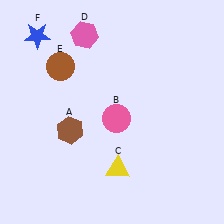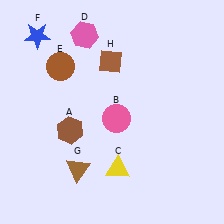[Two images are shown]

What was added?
A brown triangle (G), a brown diamond (H) were added in Image 2.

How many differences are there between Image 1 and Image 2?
There are 2 differences between the two images.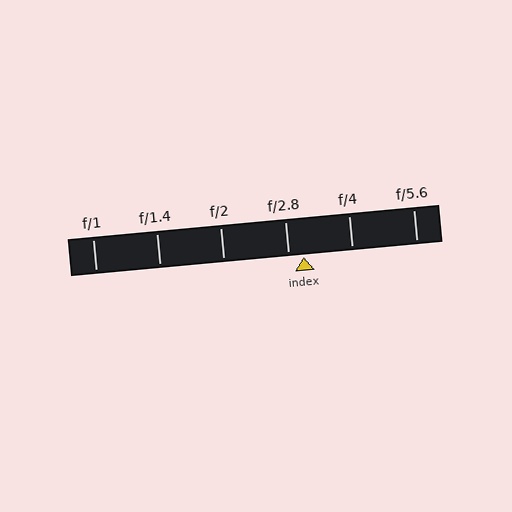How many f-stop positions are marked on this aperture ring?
There are 6 f-stop positions marked.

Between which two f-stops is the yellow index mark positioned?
The index mark is between f/2.8 and f/4.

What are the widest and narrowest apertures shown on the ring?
The widest aperture shown is f/1 and the narrowest is f/5.6.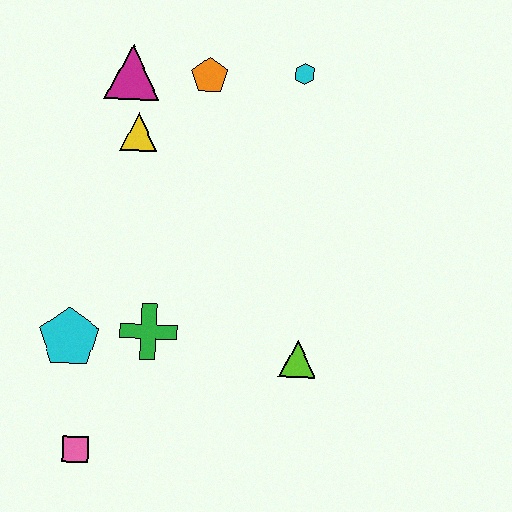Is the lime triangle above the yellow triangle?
No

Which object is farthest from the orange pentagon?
The pink square is farthest from the orange pentagon.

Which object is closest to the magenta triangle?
The yellow triangle is closest to the magenta triangle.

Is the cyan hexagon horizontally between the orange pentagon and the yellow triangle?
No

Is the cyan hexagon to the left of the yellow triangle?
No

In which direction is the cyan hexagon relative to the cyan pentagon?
The cyan hexagon is above the cyan pentagon.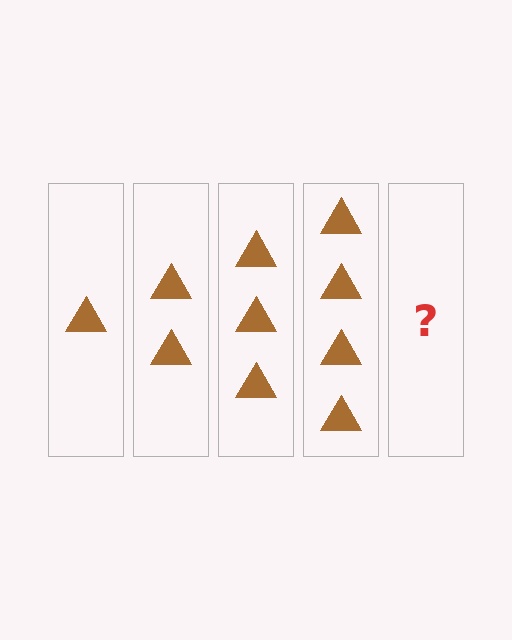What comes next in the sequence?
The next element should be 5 triangles.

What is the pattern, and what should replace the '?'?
The pattern is that each step adds one more triangle. The '?' should be 5 triangles.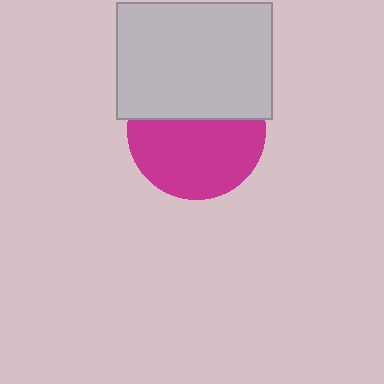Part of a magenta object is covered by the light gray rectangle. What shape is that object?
It is a circle.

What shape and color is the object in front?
The object in front is a light gray rectangle.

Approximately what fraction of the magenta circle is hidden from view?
Roughly 41% of the magenta circle is hidden behind the light gray rectangle.